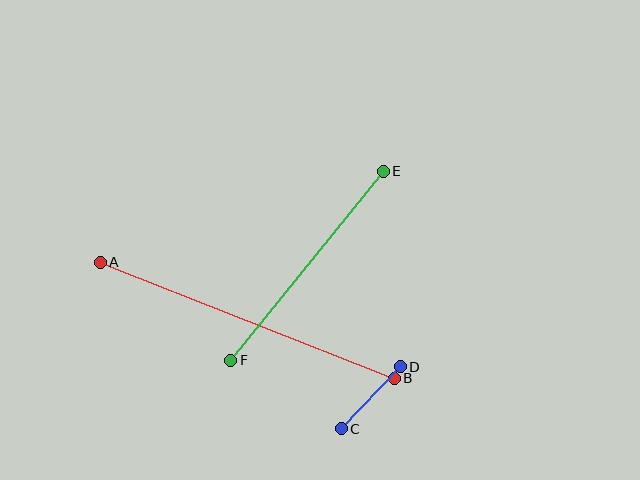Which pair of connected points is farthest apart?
Points A and B are farthest apart.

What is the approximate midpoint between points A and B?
The midpoint is at approximately (247, 320) pixels.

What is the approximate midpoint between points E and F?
The midpoint is at approximately (307, 266) pixels.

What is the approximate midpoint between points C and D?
The midpoint is at approximately (371, 398) pixels.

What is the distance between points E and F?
The distance is approximately 243 pixels.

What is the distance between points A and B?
The distance is approximately 316 pixels.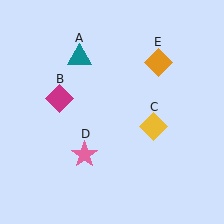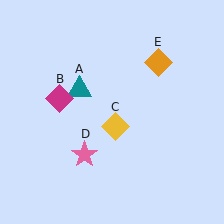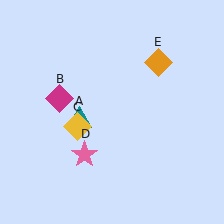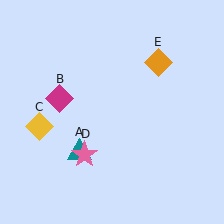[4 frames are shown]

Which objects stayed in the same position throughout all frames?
Magenta diamond (object B) and pink star (object D) and orange diamond (object E) remained stationary.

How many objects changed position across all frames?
2 objects changed position: teal triangle (object A), yellow diamond (object C).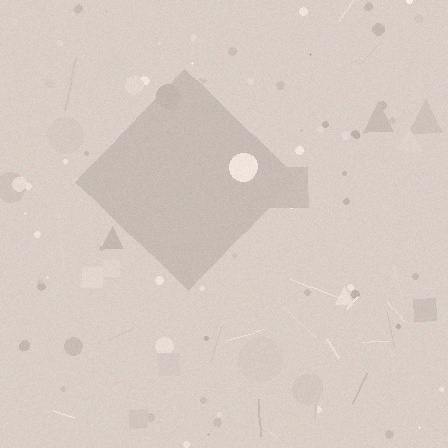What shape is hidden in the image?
A diamond is hidden in the image.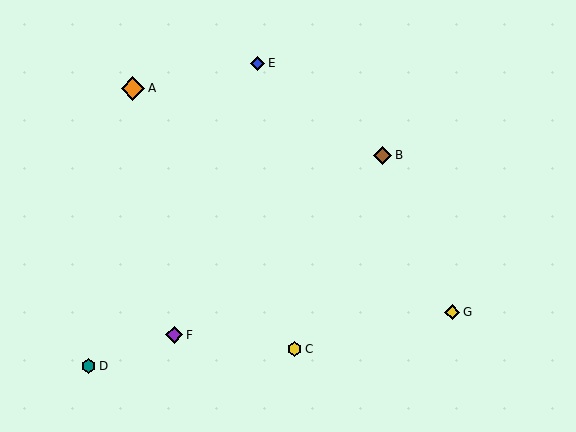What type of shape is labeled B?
Shape B is a brown diamond.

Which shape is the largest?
The orange diamond (labeled A) is the largest.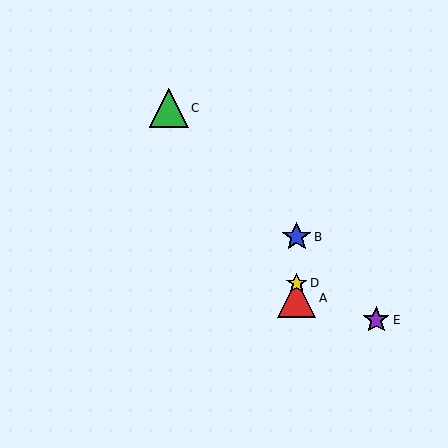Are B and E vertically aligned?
No, B is at x≈297 and E is at x≈376.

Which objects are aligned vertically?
Objects A, B, D are aligned vertically.